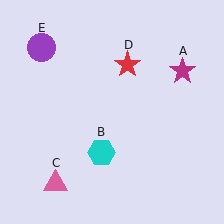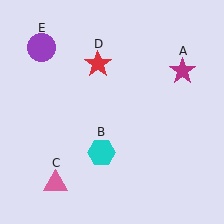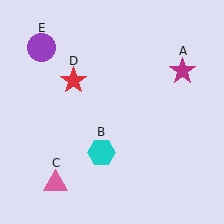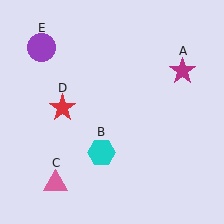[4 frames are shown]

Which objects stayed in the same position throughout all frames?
Magenta star (object A) and cyan hexagon (object B) and pink triangle (object C) and purple circle (object E) remained stationary.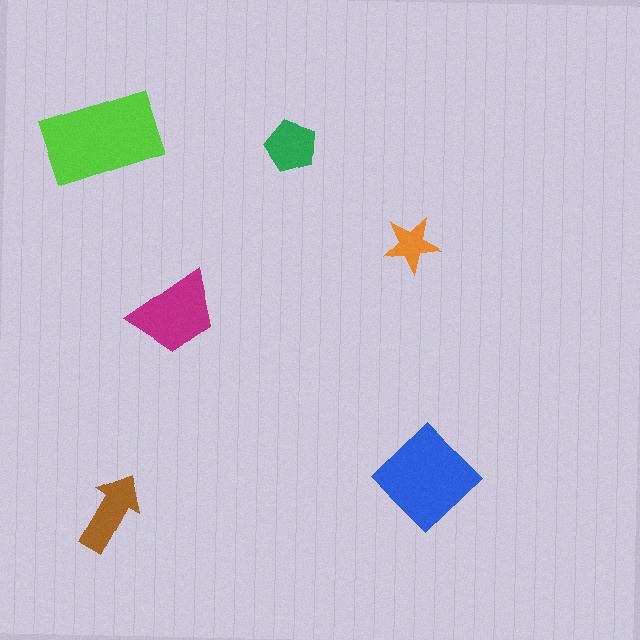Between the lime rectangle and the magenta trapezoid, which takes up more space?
The lime rectangle.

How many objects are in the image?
There are 6 objects in the image.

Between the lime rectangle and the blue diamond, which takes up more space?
The lime rectangle.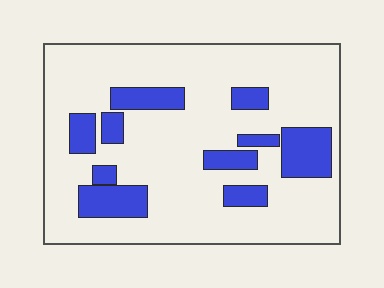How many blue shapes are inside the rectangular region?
10.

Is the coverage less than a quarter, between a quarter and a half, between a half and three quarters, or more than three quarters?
Less than a quarter.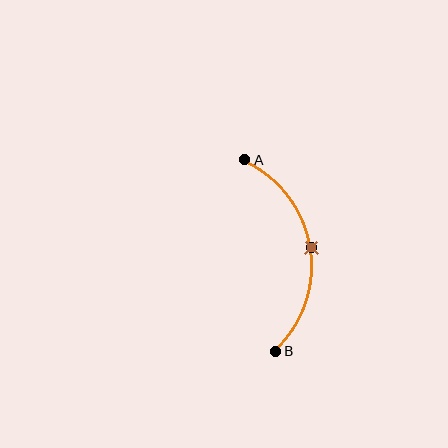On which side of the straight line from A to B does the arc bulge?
The arc bulges to the right of the straight line connecting A and B.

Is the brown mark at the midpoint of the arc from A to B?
Yes. The brown mark lies on the arc at equal arc-length from both A and B — it is the arc midpoint.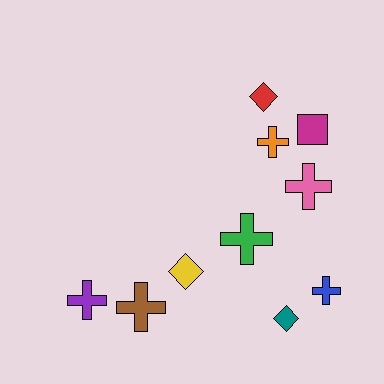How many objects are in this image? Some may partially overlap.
There are 10 objects.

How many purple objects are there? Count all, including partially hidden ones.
There is 1 purple object.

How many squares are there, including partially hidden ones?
There is 1 square.